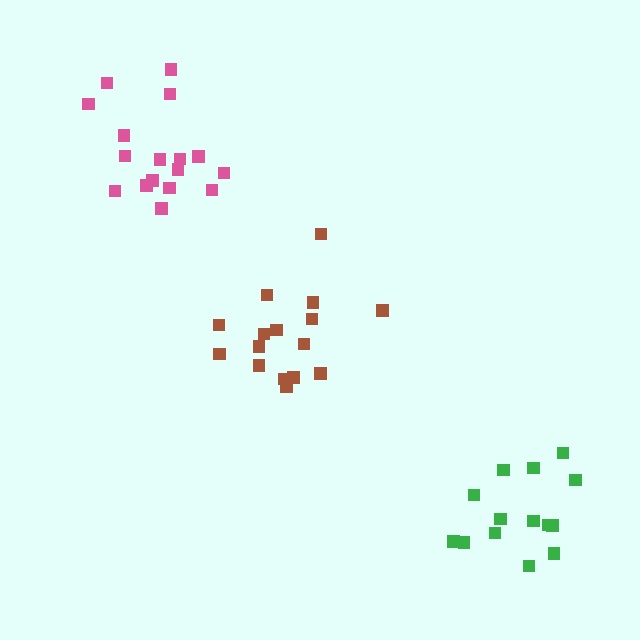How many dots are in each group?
Group 1: 16 dots, Group 2: 14 dots, Group 3: 17 dots (47 total).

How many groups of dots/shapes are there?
There are 3 groups.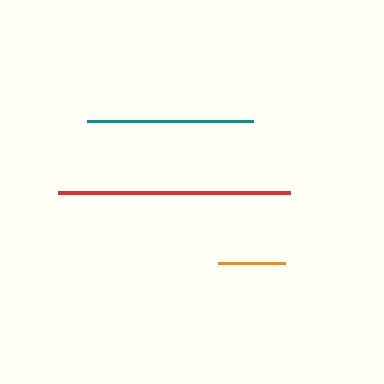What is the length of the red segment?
The red segment is approximately 232 pixels long.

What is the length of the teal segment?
The teal segment is approximately 165 pixels long.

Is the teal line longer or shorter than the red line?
The red line is longer than the teal line.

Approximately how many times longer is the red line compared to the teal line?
The red line is approximately 1.4 times the length of the teal line.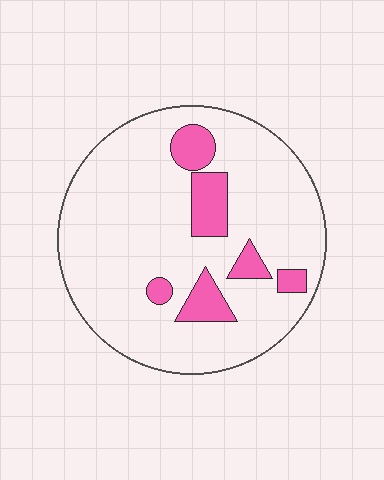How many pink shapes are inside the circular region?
6.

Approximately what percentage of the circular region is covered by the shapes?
Approximately 15%.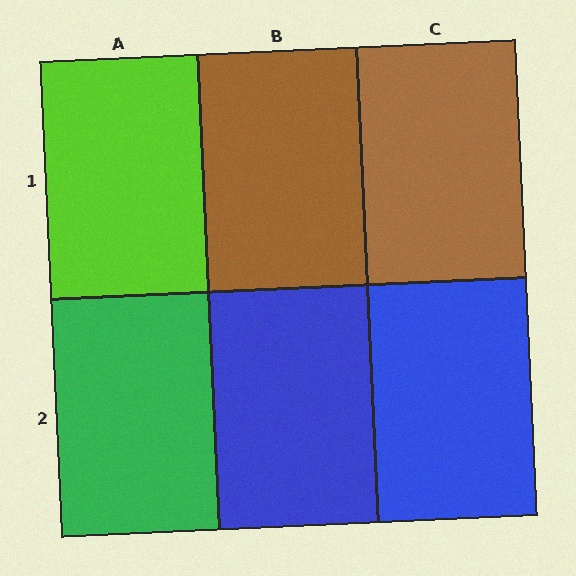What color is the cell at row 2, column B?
Blue.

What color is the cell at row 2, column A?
Green.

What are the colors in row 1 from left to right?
Lime, brown, brown.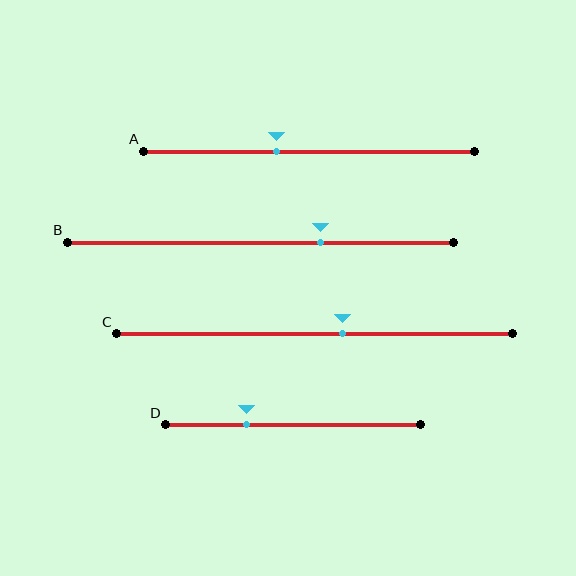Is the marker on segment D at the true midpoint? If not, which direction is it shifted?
No, the marker on segment D is shifted to the left by about 18% of the segment length.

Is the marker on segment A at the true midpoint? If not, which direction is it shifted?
No, the marker on segment A is shifted to the left by about 10% of the segment length.